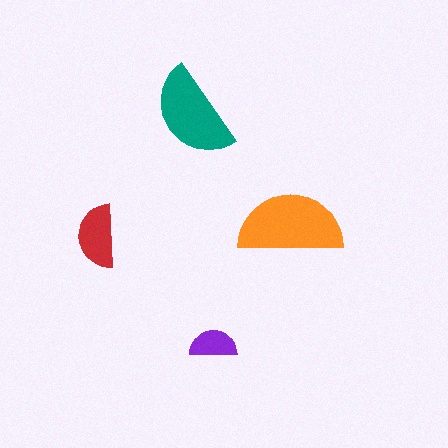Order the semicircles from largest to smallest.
the orange one, the teal one, the red one, the purple one.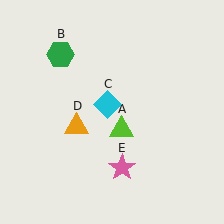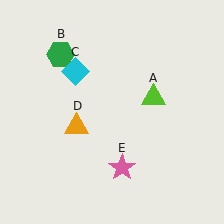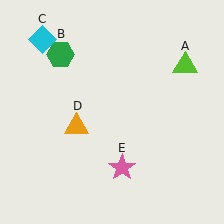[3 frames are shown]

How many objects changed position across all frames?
2 objects changed position: lime triangle (object A), cyan diamond (object C).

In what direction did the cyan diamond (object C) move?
The cyan diamond (object C) moved up and to the left.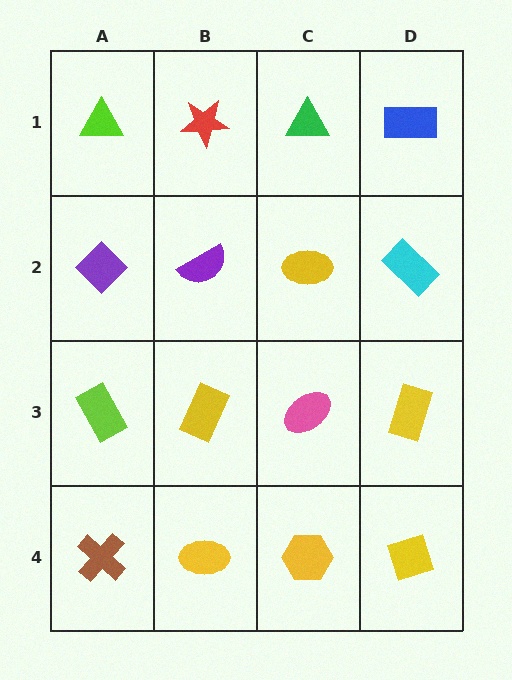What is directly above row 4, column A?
A lime rectangle.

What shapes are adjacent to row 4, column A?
A lime rectangle (row 3, column A), a yellow ellipse (row 4, column B).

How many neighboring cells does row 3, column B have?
4.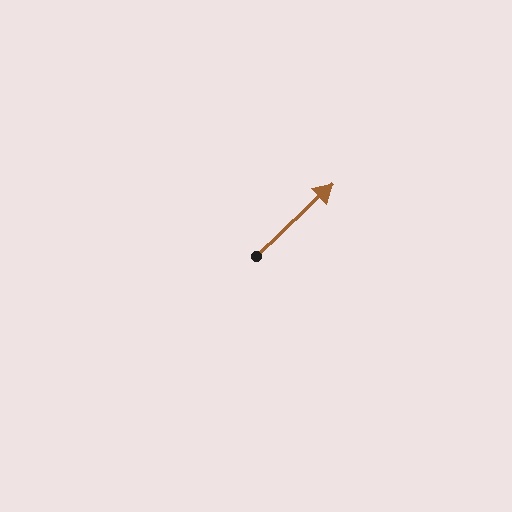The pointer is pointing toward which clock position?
Roughly 2 o'clock.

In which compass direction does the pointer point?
Northeast.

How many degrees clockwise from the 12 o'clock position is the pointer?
Approximately 47 degrees.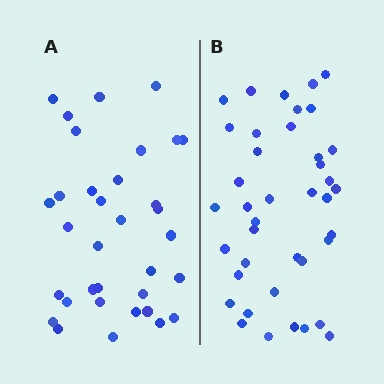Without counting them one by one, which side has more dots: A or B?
Region B (the right region) has more dots.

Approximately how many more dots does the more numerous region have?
Region B has about 6 more dots than region A.